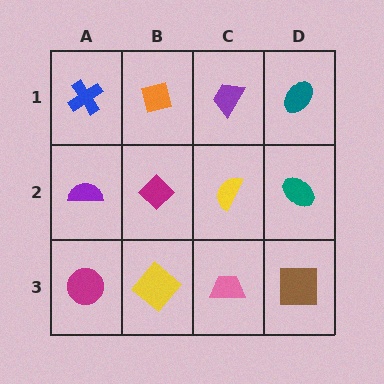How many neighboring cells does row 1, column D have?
2.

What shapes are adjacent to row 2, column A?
A blue cross (row 1, column A), a magenta circle (row 3, column A), a magenta diamond (row 2, column B).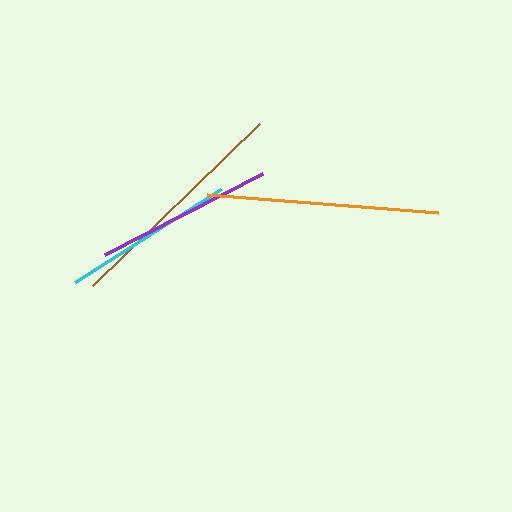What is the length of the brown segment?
The brown segment is approximately 233 pixels long.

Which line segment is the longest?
The brown line is the longest at approximately 233 pixels.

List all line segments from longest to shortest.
From longest to shortest: brown, orange, purple, cyan.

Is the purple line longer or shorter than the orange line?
The orange line is longer than the purple line.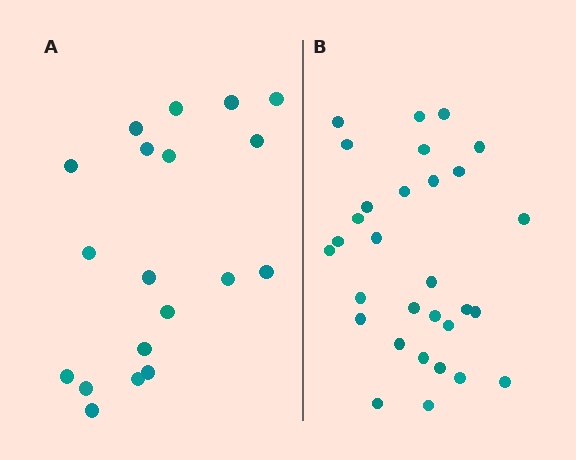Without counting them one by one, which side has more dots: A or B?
Region B (the right region) has more dots.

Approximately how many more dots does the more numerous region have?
Region B has roughly 12 or so more dots than region A.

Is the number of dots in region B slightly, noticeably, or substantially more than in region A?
Region B has substantially more. The ratio is roughly 1.6 to 1.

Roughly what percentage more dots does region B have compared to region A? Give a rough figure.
About 60% more.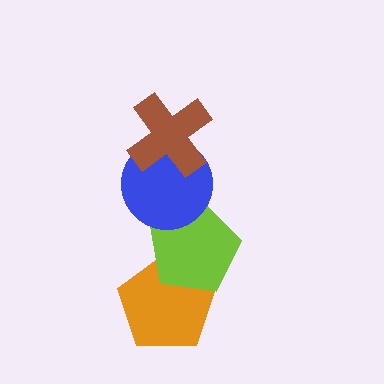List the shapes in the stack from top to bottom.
From top to bottom: the brown cross, the blue circle, the lime pentagon, the orange pentagon.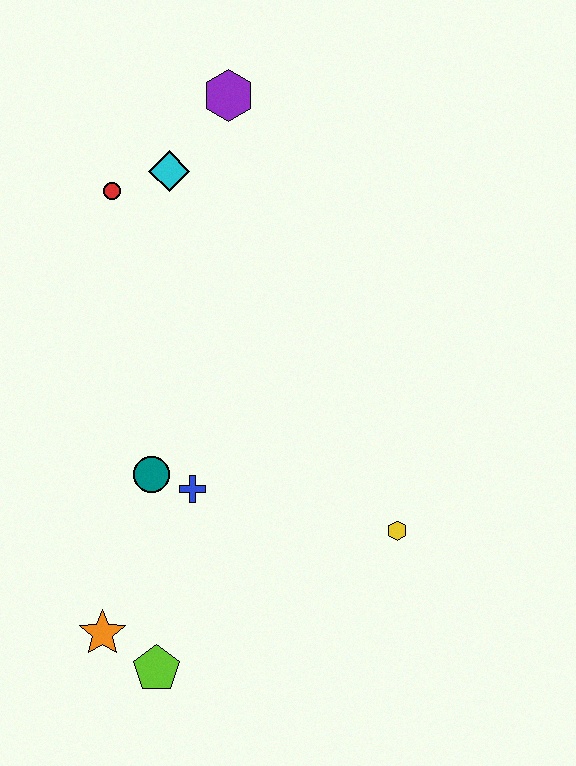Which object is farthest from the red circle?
The lime pentagon is farthest from the red circle.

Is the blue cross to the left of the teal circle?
No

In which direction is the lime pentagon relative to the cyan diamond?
The lime pentagon is below the cyan diamond.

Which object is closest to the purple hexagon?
The cyan diamond is closest to the purple hexagon.